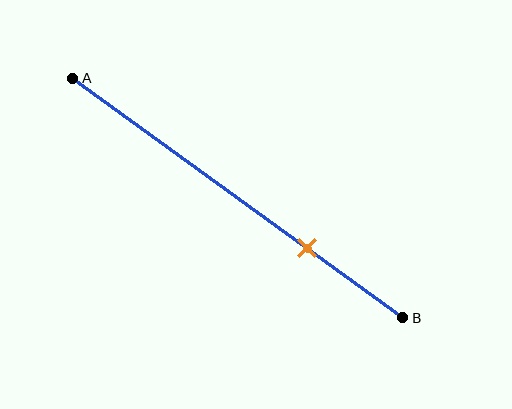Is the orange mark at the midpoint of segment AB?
No, the mark is at about 70% from A, not at the 50% midpoint.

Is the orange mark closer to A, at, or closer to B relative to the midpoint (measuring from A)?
The orange mark is closer to point B than the midpoint of segment AB.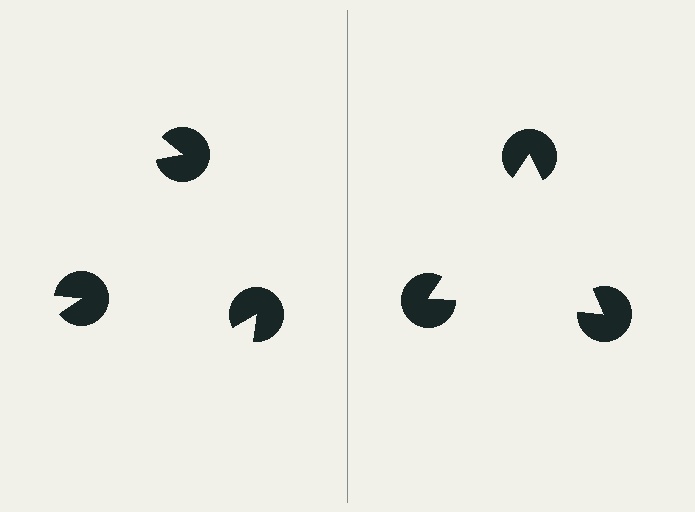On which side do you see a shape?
An illusory triangle appears on the right side. On the left side the wedge cuts are rotated, so no coherent shape forms.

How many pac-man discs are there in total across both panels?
6 — 3 on each side.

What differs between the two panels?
The pac-man discs are positioned identically on both sides; only the wedge orientations differ. On the right they align to a triangle; on the left they are misaligned.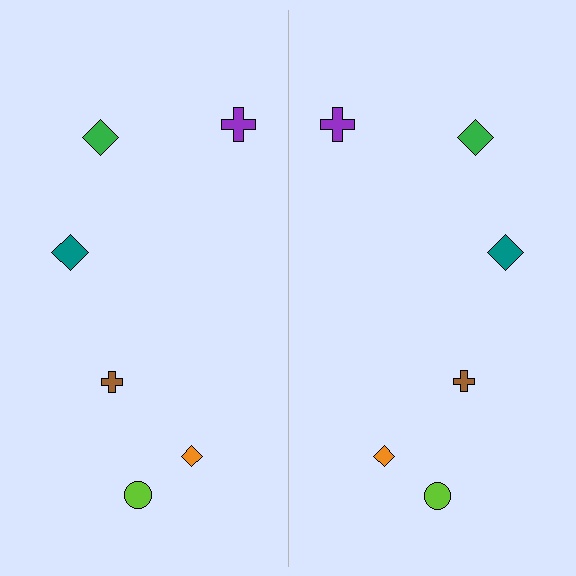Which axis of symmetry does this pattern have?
The pattern has a vertical axis of symmetry running through the center of the image.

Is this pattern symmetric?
Yes, this pattern has bilateral (reflection) symmetry.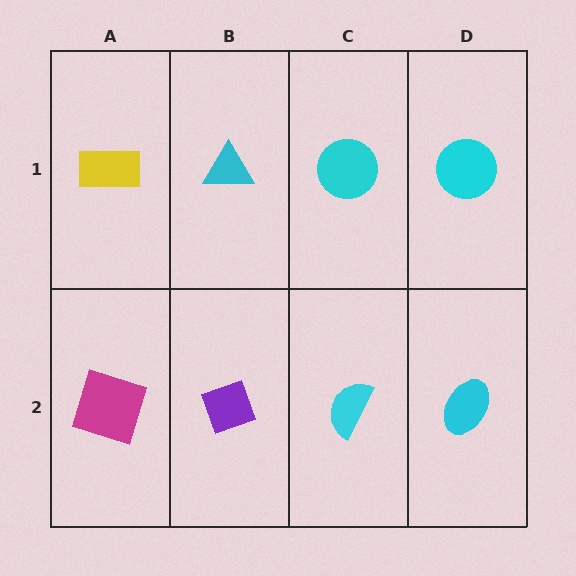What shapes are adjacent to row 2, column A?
A yellow rectangle (row 1, column A), a purple diamond (row 2, column B).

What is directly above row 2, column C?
A cyan circle.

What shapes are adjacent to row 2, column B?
A cyan triangle (row 1, column B), a magenta square (row 2, column A), a cyan semicircle (row 2, column C).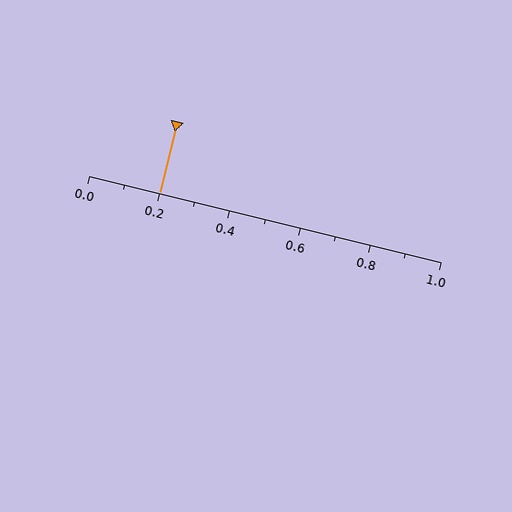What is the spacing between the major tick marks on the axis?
The major ticks are spaced 0.2 apart.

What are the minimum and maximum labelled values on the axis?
The axis runs from 0.0 to 1.0.